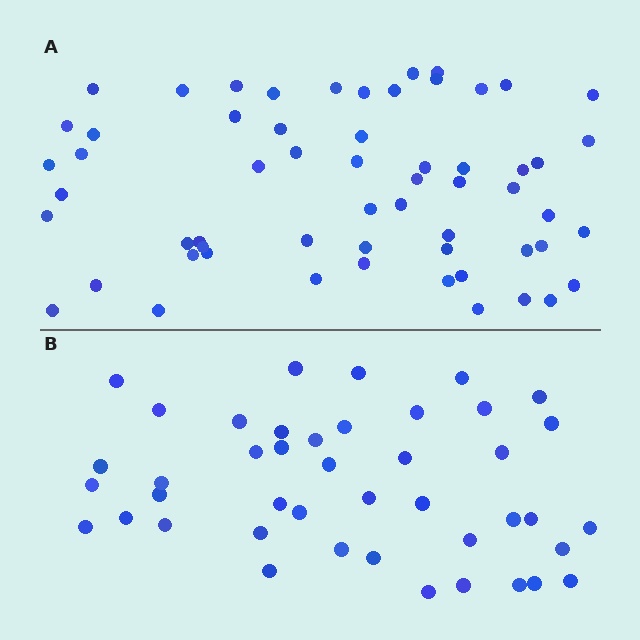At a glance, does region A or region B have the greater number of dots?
Region A (the top region) has more dots.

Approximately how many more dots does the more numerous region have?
Region A has approximately 15 more dots than region B.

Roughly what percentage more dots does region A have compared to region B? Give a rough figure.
About 35% more.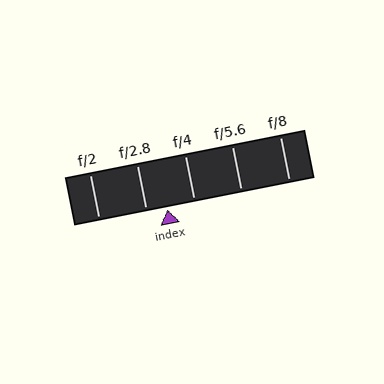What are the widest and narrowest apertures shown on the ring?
The widest aperture shown is f/2 and the narrowest is f/8.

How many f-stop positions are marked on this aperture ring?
There are 5 f-stop positions marked.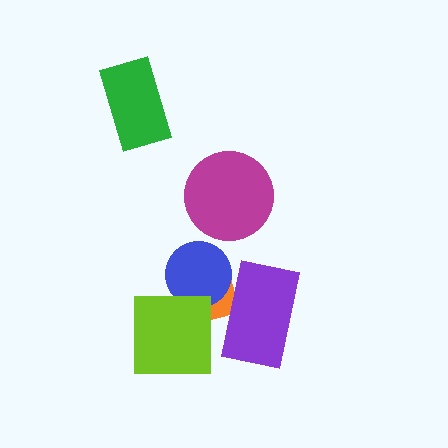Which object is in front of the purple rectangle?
The blue circle is in front of the purple rectangle.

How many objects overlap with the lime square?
1 object overlaps with the lime square.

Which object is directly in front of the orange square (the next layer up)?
The purple rectangle is directly in front of the orange square.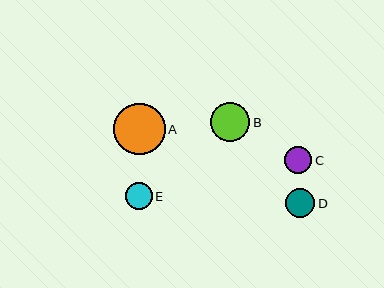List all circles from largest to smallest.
From largest to smallest: A, B, D, C, E.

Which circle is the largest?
Circle A is the largest with a size of approximately 51 pixels.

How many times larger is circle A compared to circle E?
Circle A is approximately 1.9 times the size of circle E.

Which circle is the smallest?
Circle E is the smallest with a size of approximately 27 pixels.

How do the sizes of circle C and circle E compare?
Circle C and circle E are approximately the same size.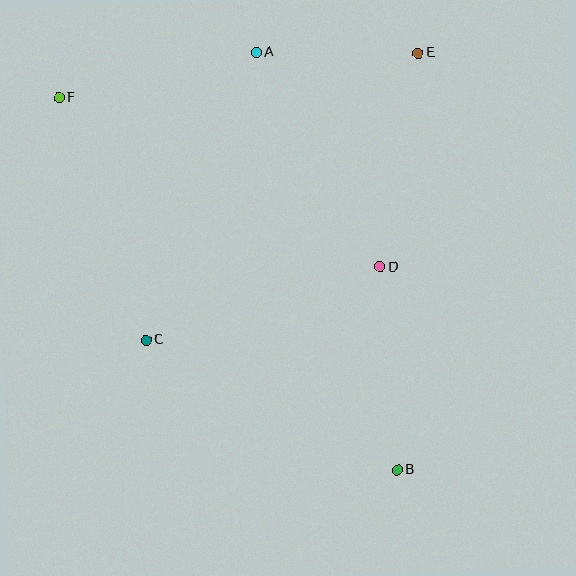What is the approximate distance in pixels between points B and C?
The distance between B and C is approximately 283 pixels.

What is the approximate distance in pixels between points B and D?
The distance between B and D is approximately 204 pixels.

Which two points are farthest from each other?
Points B and F are farthest from each other.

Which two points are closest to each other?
Points A and E are closest to each other.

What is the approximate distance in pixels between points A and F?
The distance between A and F is approximately 202 pixels.